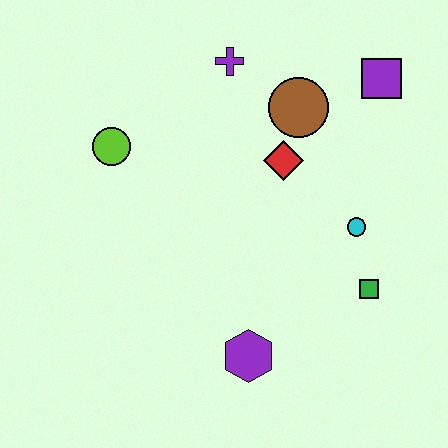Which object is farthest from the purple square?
The purple hexagon is farthest from the purple square.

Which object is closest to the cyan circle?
The green square is closest to the cyan circle.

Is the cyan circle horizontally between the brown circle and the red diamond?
No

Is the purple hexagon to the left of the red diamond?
Yes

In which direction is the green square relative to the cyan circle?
The green square is below the cyan circle.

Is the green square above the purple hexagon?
Yes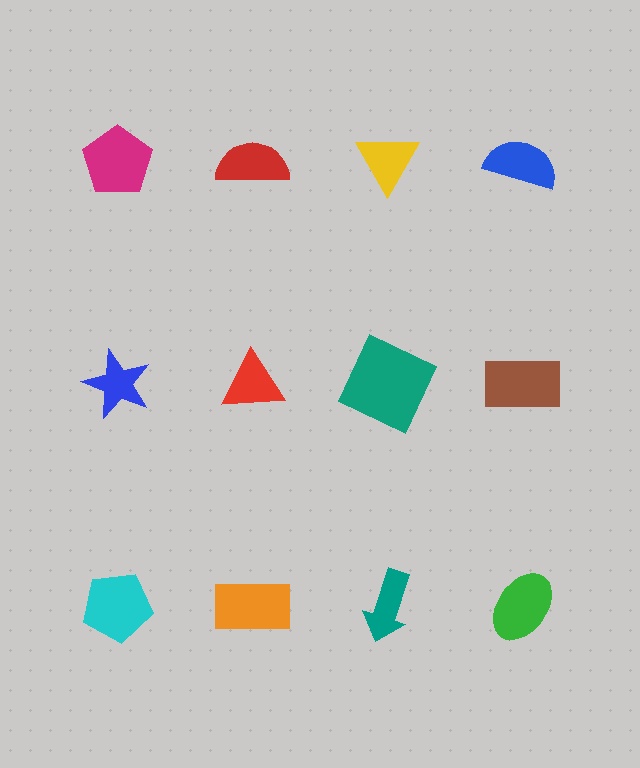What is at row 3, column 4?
A green ellipse.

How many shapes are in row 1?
4 shapes.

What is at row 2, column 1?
A blue star.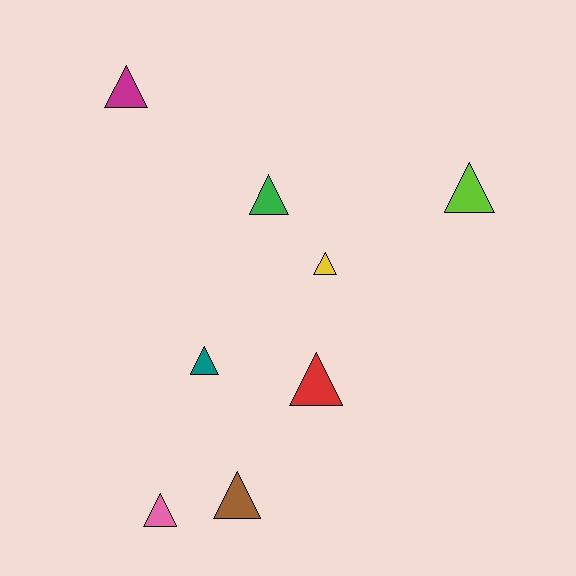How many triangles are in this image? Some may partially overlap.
There are 8 triangles.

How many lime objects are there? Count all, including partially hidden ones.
There is 1 lime object.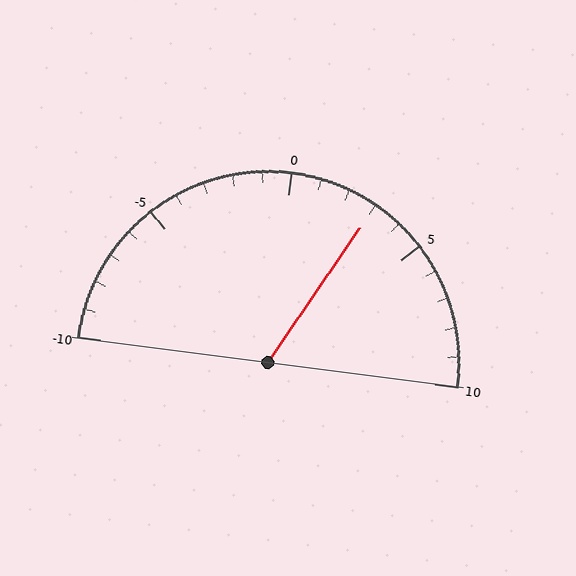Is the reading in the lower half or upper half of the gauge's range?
The reading is in the upper half of the range (-10 to 10).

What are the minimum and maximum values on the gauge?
The gauge ranges from -10 to 10.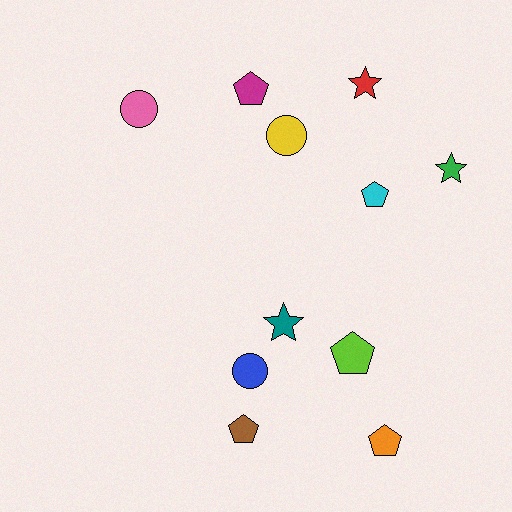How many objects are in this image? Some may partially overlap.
There are 11 objects.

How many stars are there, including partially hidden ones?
There are 3 stars.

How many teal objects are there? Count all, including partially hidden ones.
There is 1 teal object.